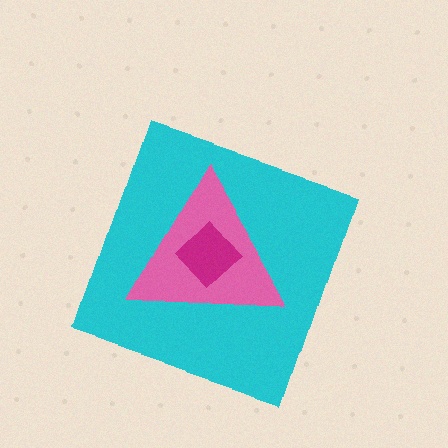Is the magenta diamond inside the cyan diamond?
Yes.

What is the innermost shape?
The magenta diamond.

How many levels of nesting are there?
3.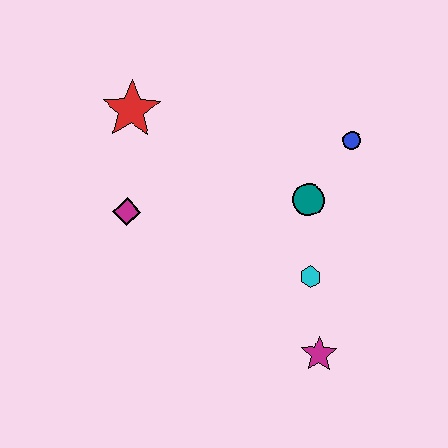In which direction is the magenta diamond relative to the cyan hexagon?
The magenta diamond is to the left of the cyan hexagon.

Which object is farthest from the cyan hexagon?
The red star is farthest from the cyan hexagon.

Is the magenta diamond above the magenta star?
Yes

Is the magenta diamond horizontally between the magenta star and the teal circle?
No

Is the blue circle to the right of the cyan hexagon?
Yes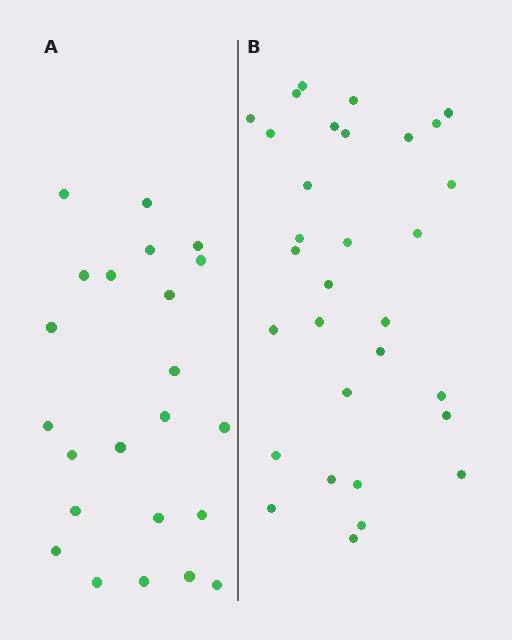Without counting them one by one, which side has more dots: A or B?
Region B (the right region) has more dots.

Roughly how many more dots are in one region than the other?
Region B has roughly 8 or so more dots than region A.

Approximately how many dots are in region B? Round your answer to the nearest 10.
About 30 dots. (The exact count is 31, which rounds to 30.)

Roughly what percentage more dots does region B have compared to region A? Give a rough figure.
About 35% more.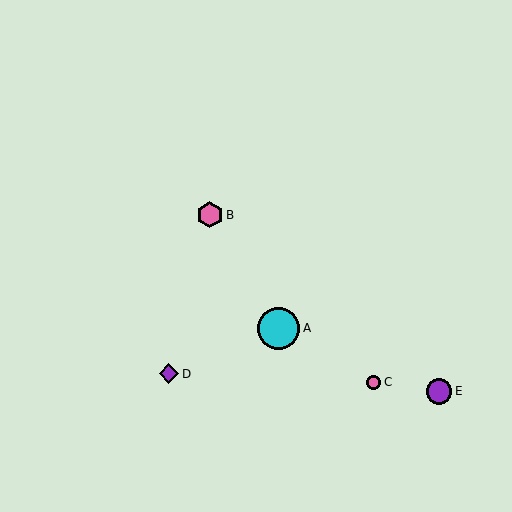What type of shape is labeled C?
Shape C is a pink circle.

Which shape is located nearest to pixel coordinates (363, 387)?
The pink circle (labeled C) at (374, 382) is nearest to that location.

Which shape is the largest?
The cyan circle (labeled A) is the largest.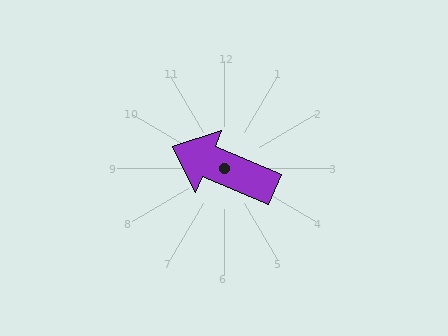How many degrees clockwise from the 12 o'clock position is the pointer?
Approximately 293 degrees.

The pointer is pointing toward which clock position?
Roughly 10 o'clock.